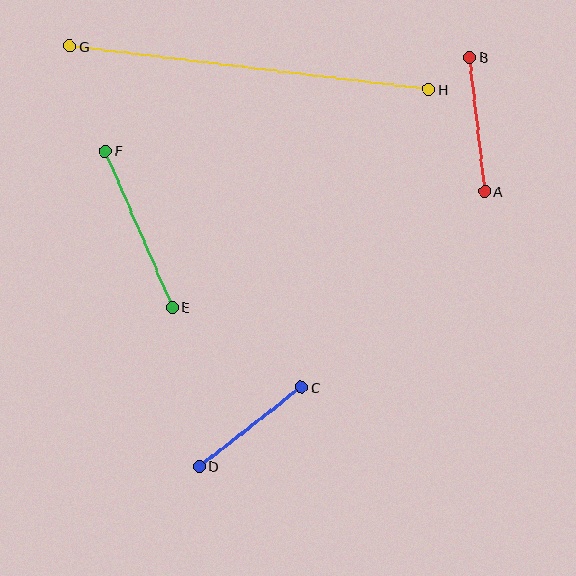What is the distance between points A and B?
The distance is approximately 135 pixels.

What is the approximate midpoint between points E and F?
The midpoint is at approximately (139, 229) pixels.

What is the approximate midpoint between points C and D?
The midpoint is at approximately (250, 427) pixels.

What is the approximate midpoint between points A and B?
The midpoint is at approximately (477, 124) pixels.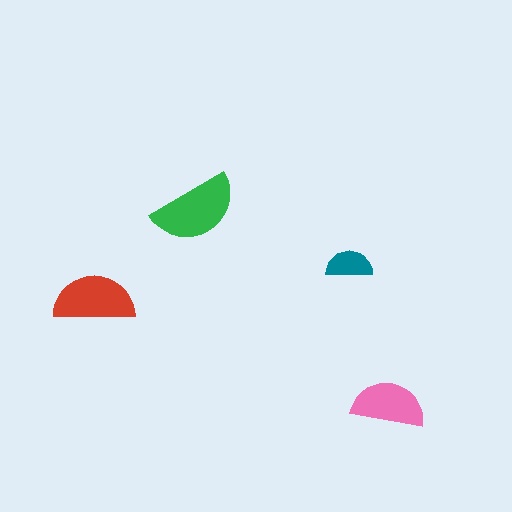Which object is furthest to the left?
The red semicircle is leftmost.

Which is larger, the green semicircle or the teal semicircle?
The green one.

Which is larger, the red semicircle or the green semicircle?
The green one.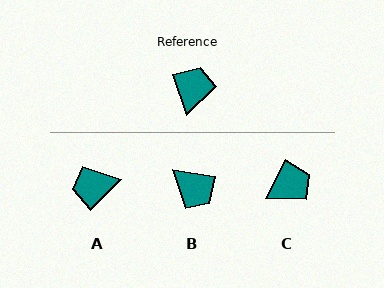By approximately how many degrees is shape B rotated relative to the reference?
Approximately 117 degrees clockwise.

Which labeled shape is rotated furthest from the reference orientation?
A, about 118 degrees away.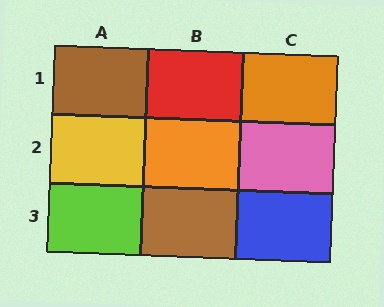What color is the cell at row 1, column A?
Brown.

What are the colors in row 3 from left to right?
Lime, brown, blue.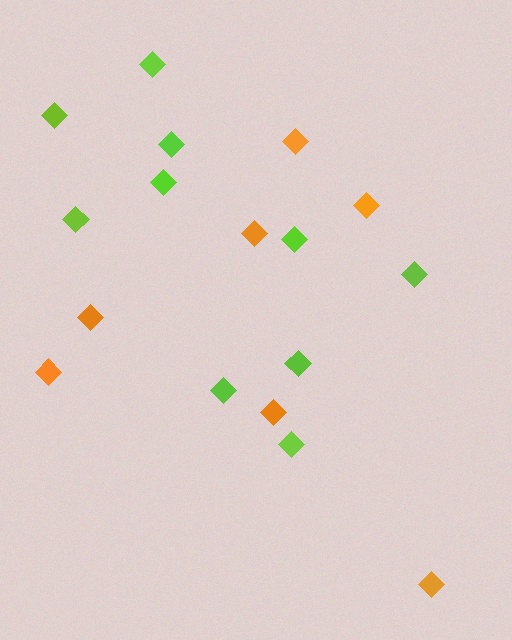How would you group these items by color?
There are 2 groups: one group of lime diamonds (10) and one group of orange diamonds (7).